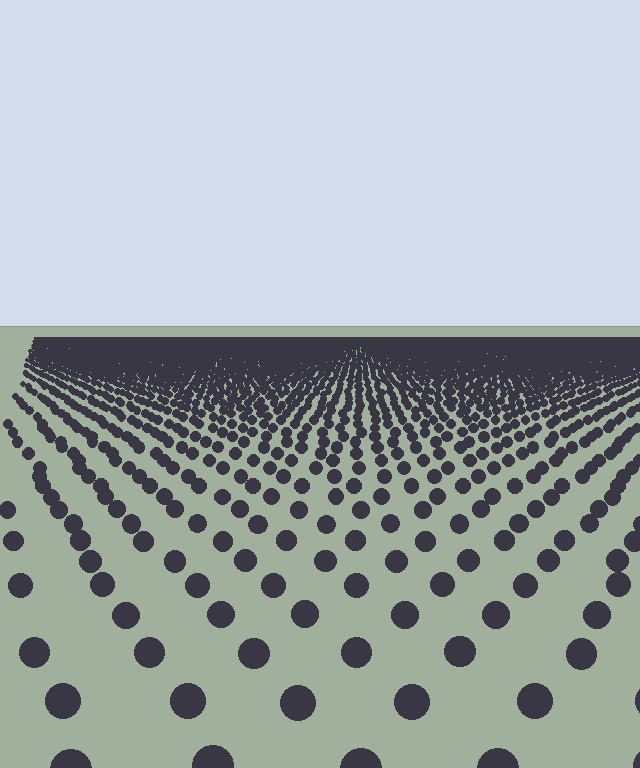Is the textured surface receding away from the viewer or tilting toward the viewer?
The surface is receding away from the viewer. Texture elements get smaller and denser toward the top.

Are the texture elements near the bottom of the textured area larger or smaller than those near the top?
Larger. Near the bottom, elements are closer to the viewer and appear at a bigger on-screen size.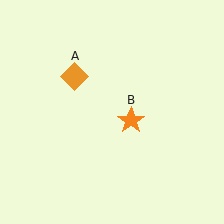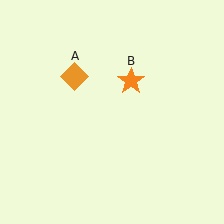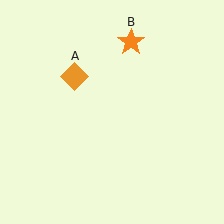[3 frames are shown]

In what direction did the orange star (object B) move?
The orange star (object B) moved up.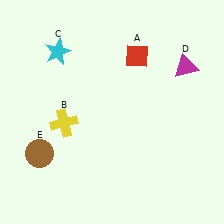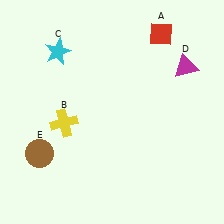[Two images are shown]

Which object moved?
The red diamond (A) moved right.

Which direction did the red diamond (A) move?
The red diamond (A) moved right.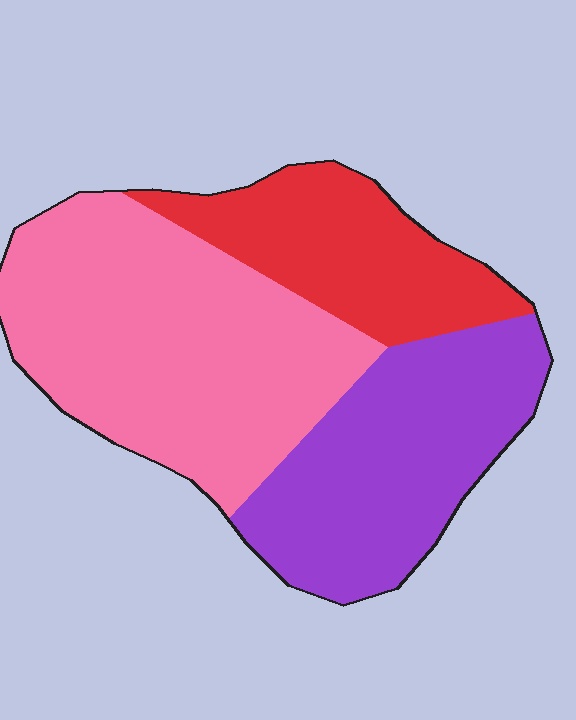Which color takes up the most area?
Pink, at roughly 45%.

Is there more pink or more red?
Pink.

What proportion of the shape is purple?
Purple takes up between a quarter and a half of the shape.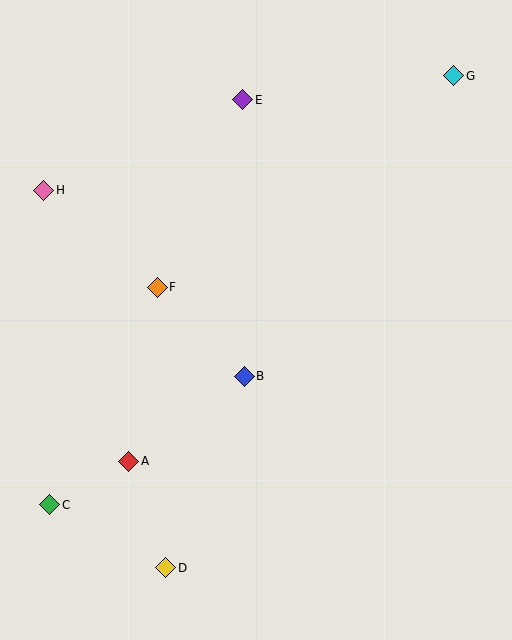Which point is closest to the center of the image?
Point B at (244, 376) is closest to the center.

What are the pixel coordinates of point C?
Point C is at (50, 505).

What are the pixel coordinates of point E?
Point E is at (243, 100).